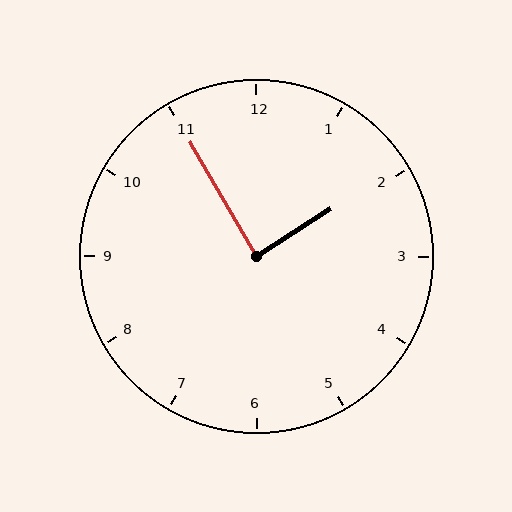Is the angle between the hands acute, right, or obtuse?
It is right.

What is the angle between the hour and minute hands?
Approximately 88 degrees.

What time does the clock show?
1:55.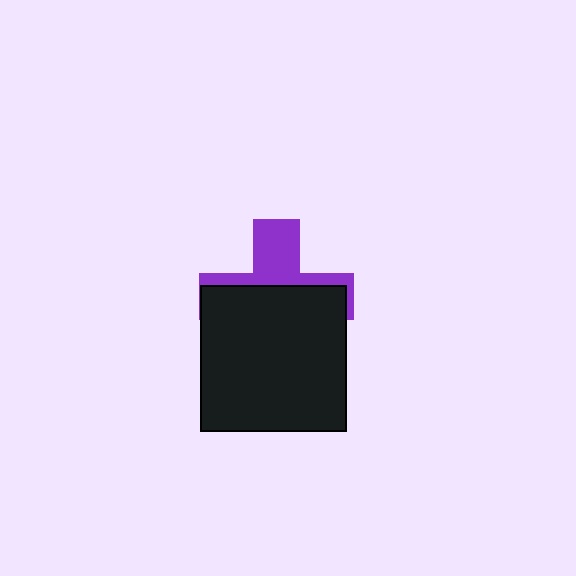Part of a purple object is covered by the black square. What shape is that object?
It is a cross.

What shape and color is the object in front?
The object in front is a black square.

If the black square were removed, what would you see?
You would see the complete purple cross.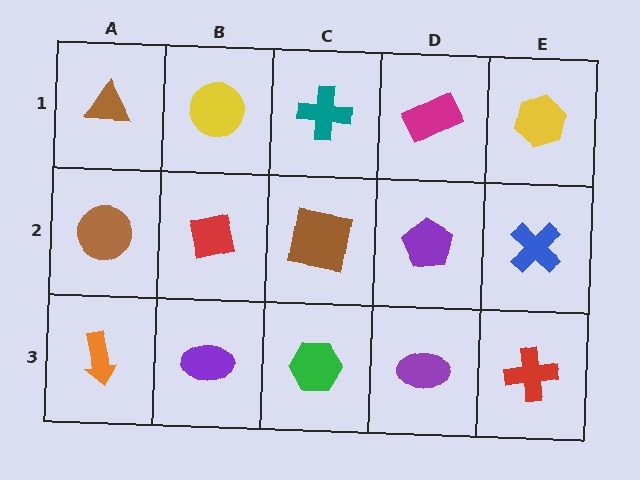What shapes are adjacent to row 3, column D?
A purple pentagon (row 2, column D), a green hexagon (row 3, column C), a red cross (row 3, column E).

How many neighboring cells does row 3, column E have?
2.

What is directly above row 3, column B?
A red square.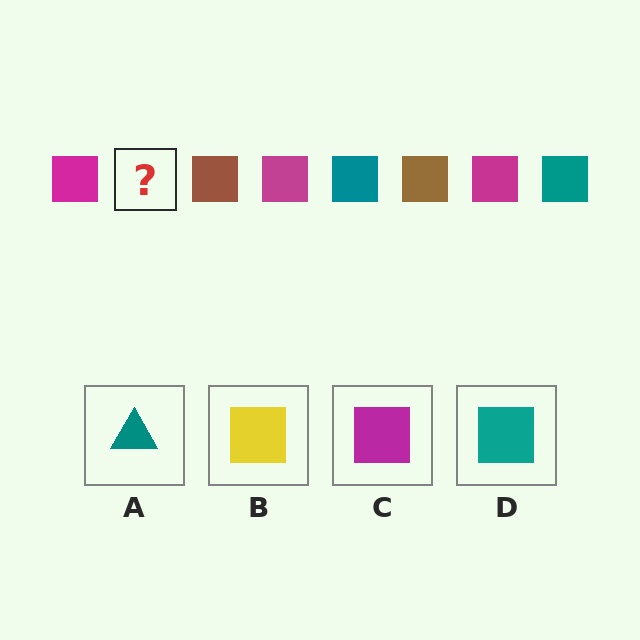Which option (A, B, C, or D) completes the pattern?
D.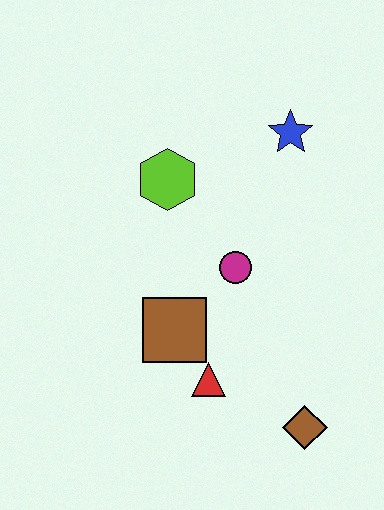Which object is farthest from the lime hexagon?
The brown diamond is farthest from the lime hexagon.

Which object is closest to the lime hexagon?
The magenta circle is closest to the lime hexagon.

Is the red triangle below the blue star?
Yes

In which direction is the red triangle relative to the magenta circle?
The red triangle is below the magenta circle.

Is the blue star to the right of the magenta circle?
Yes